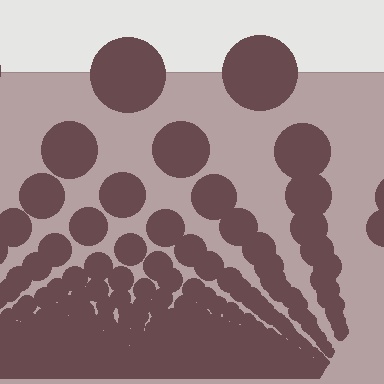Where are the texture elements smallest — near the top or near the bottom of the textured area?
Near the bottom.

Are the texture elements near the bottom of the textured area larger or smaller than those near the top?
Smaller. The gradient is inverted — elements near the bottom are smaller and denser.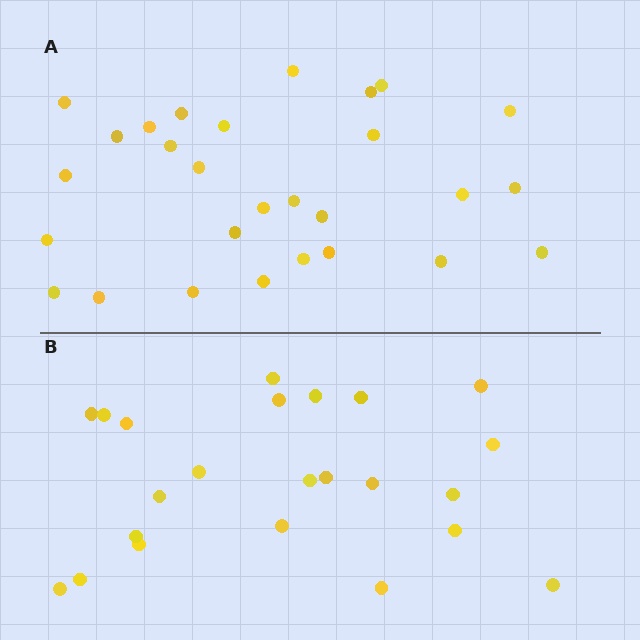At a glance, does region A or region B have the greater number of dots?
Region A (the top region) has more dots.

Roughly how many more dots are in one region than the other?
Region A has about 5 more dots than region B.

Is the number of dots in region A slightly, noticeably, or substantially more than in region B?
Region A has only slightly more — the two regions are fairly close. The ratio is roughly 1.2 to 1.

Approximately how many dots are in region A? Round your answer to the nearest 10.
About 30 dots. (The exact count is 28, which rounds to 30.)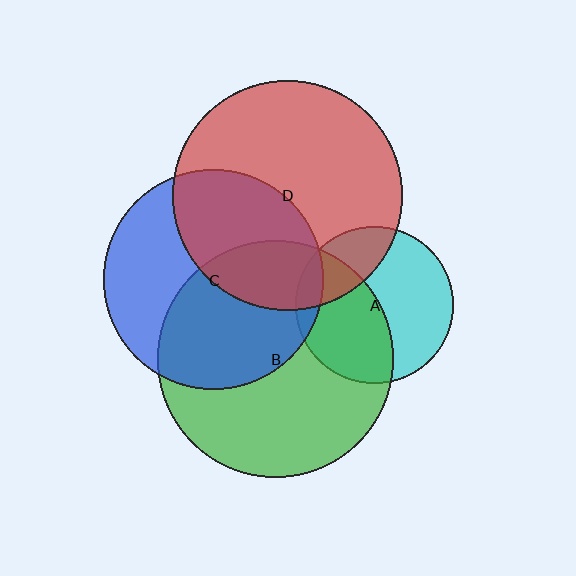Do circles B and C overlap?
Yes.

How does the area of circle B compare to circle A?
Approximately 2.3 times.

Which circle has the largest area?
Circle B (green).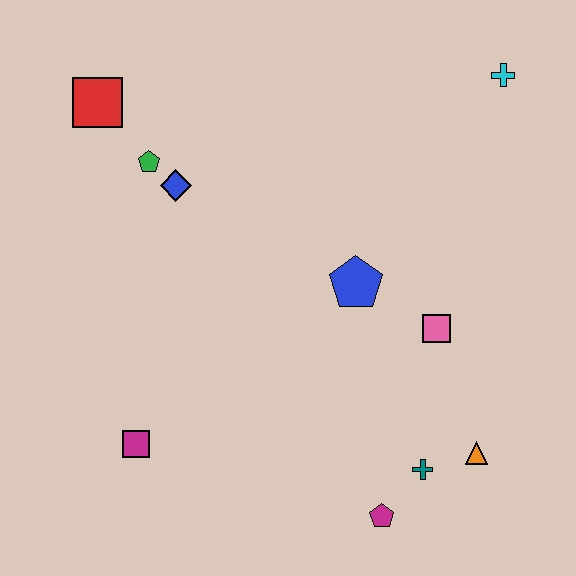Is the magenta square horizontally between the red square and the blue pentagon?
Yes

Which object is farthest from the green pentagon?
The orange triangle is farthest from the green pentagon.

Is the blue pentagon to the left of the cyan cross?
Yes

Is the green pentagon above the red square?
No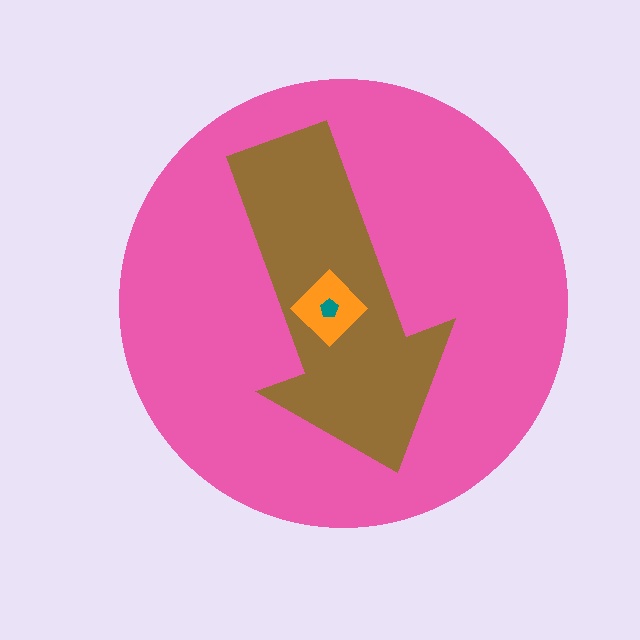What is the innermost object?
The teal pentagon.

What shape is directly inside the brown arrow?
The orange diamond.